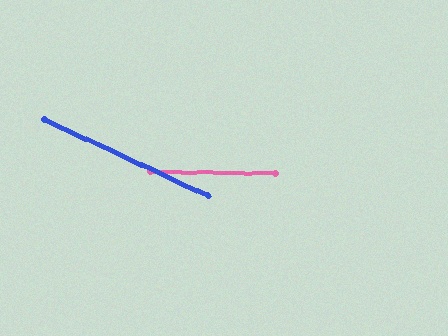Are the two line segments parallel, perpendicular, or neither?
Neither parallel nor perpendicular — they differ by about 24°.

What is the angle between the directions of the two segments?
Approximately 24 degrees.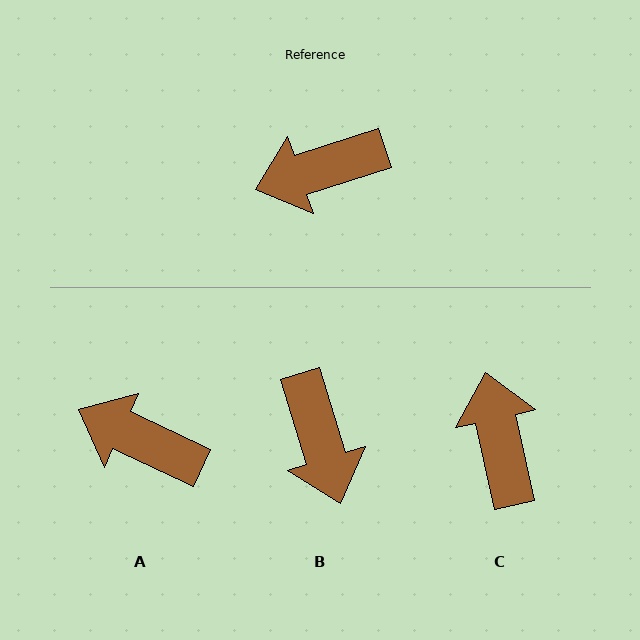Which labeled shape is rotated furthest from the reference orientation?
C, about 96 degrees away.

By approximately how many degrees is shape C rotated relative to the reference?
Approximately 96 degrees clockwise.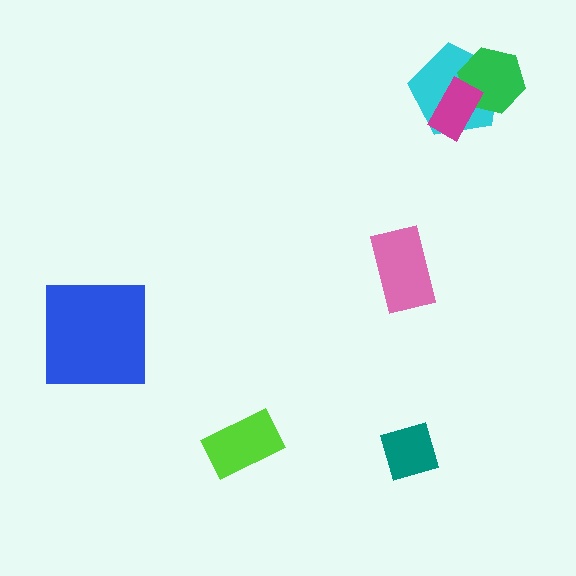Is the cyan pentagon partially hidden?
Yes, it is partially covered by another shape.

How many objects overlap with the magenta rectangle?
2 objects overlap with the magenta rectangle.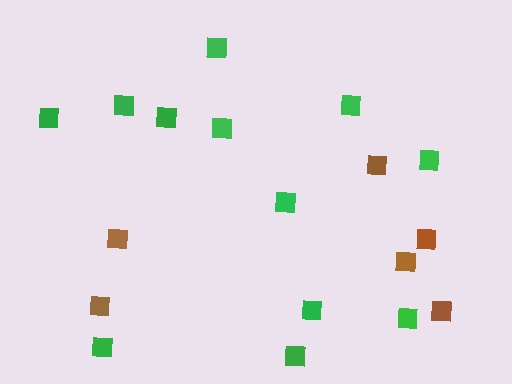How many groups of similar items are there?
There are 2 groups: one group of green squares (12) and one group of brown squares (6).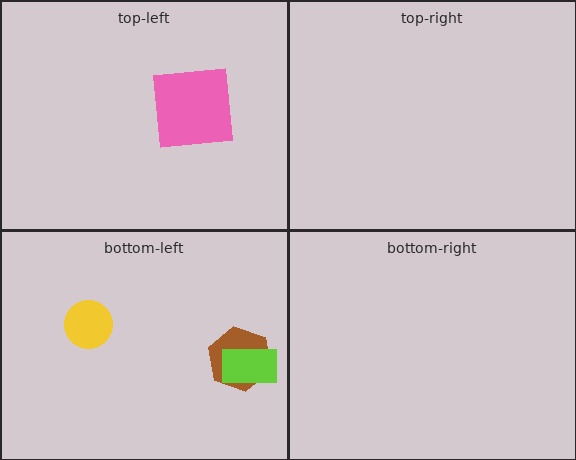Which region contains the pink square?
The top-left region.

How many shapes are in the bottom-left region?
3.